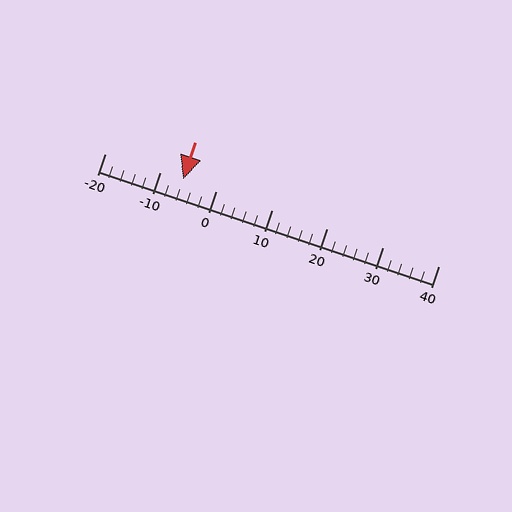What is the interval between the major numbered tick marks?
The major tick marks are spaced 10 units apart.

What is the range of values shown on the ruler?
The ruler shows values from -20 to 40.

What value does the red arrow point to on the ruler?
The red arrow points to approximately -6.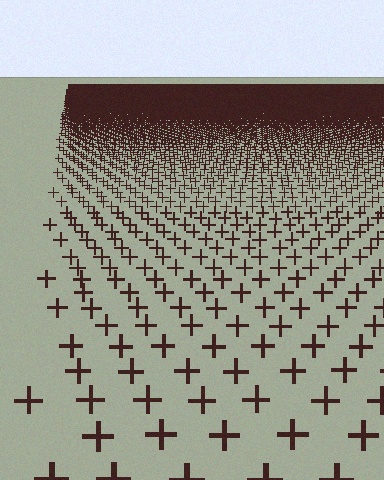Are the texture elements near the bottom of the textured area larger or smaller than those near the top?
Larger. Near the bottom, elements are closer to the viewer and appear at a bigger on-screen size.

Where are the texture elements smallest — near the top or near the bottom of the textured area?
Near the top.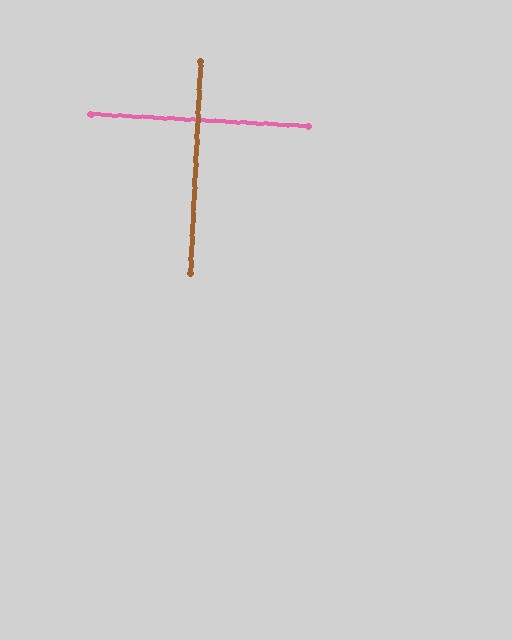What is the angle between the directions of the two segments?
Approximately 90 degrees.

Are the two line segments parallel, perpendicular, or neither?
Perpendicular — they meet at approximately 90°.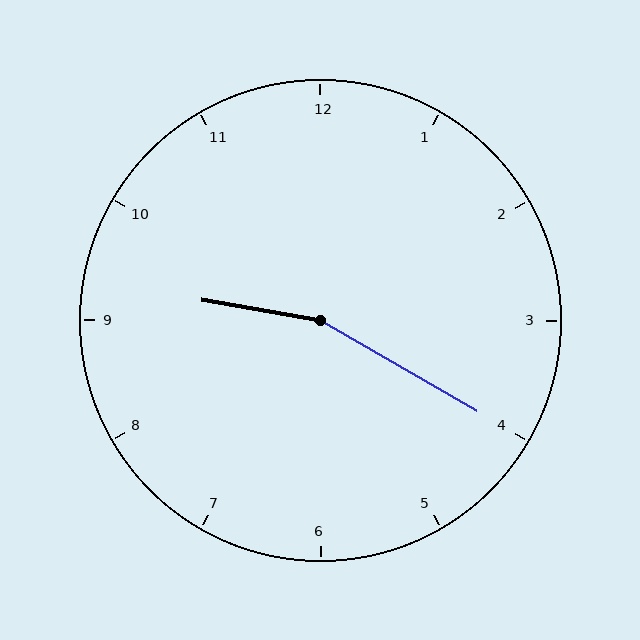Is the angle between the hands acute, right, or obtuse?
It is obtuse.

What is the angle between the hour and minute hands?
Approximately 160 degrees.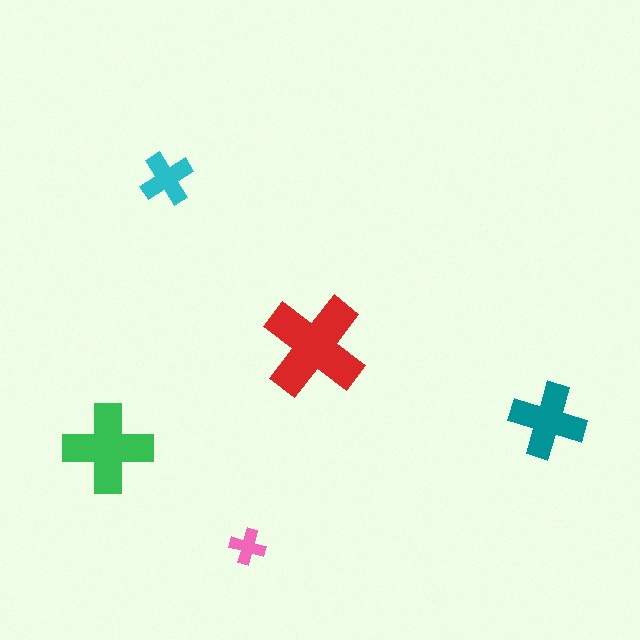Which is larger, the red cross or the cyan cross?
The red one.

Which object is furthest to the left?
The green cross is leftmost.